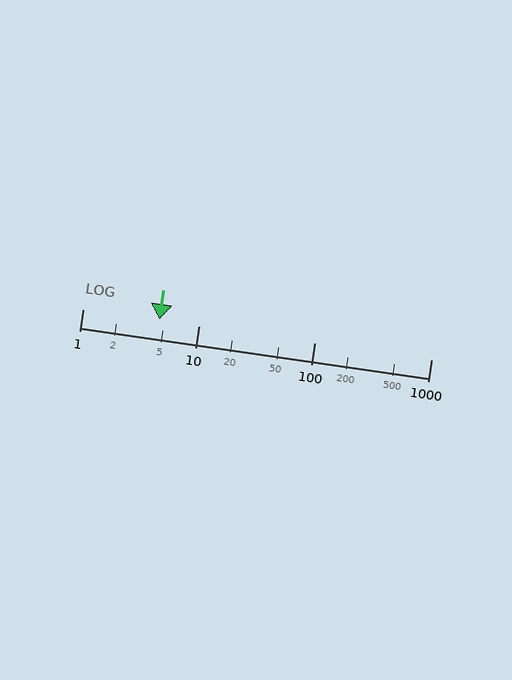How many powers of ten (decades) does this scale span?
The scale spans 3 decades, from 1 to 1000.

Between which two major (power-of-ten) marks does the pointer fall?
The pointer is between 1 and 10.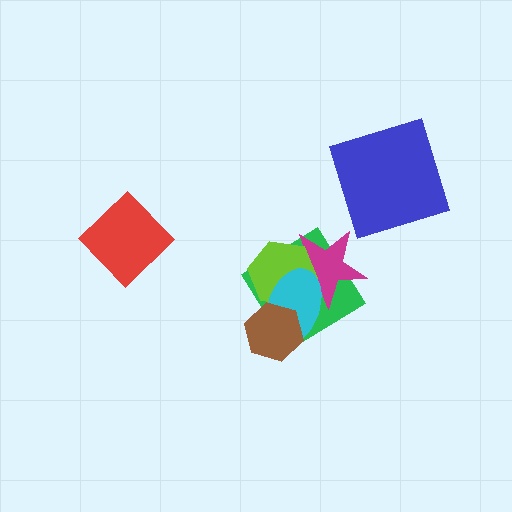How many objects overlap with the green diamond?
4 objects overlap with the green diamond.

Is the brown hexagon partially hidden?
No, no other shape covers it.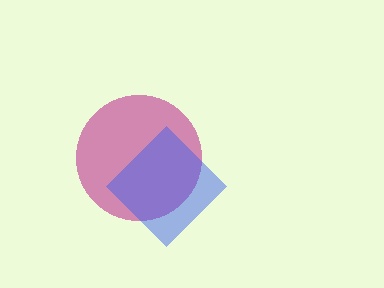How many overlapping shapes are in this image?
There are 2 overlapping shapes in the image.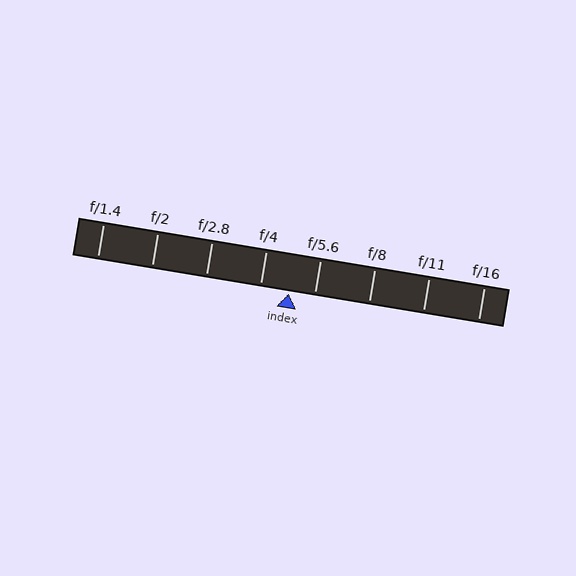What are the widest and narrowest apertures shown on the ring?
The widest aperture shown is f/1.4 and the narrowest is f/16.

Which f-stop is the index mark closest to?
The index mark is closest to f/5.6.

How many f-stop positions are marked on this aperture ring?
There are 8 f-stop positions marked.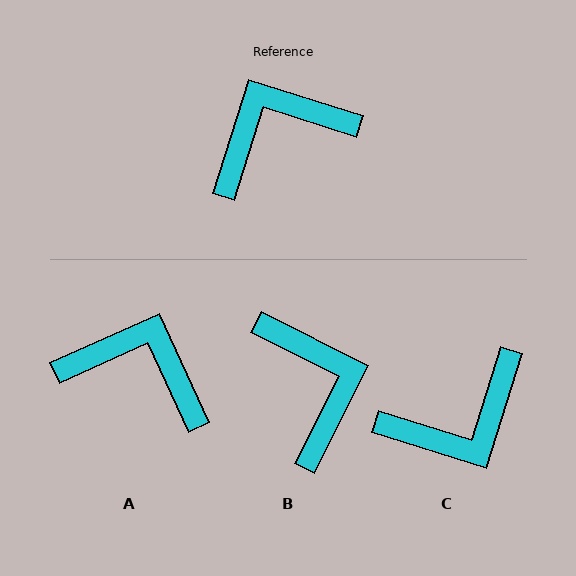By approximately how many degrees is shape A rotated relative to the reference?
Approximately 48 degrees clockwise.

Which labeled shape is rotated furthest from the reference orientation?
C, about 180 degrees away.